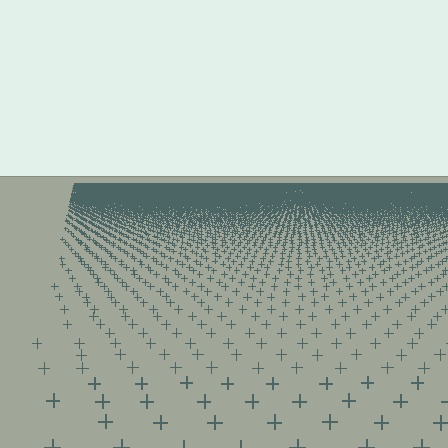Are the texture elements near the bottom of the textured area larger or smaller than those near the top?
Larger. Near the bottom, elements are closer to the viewer and appear at a bigger on-screen size.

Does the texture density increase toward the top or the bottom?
Density increases toward the top.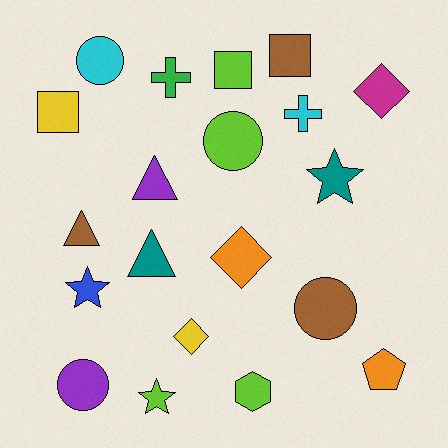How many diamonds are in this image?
There are 3 diamonds.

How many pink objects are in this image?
There are no pink objects.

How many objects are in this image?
There are 20 objects.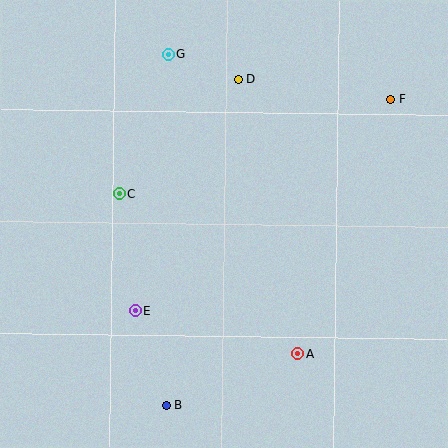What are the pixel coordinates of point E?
Point E is at (135, 311).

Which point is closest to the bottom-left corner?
Point B is closest to the bottom-left corner.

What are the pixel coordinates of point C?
Point C is at (120, 194).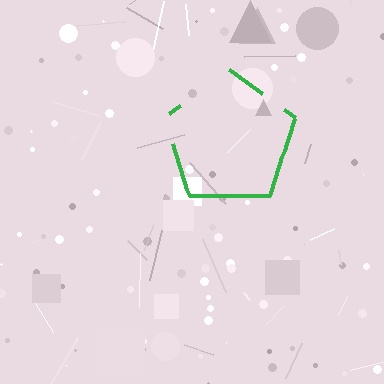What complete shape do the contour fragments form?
The contour fragments form a pentagon.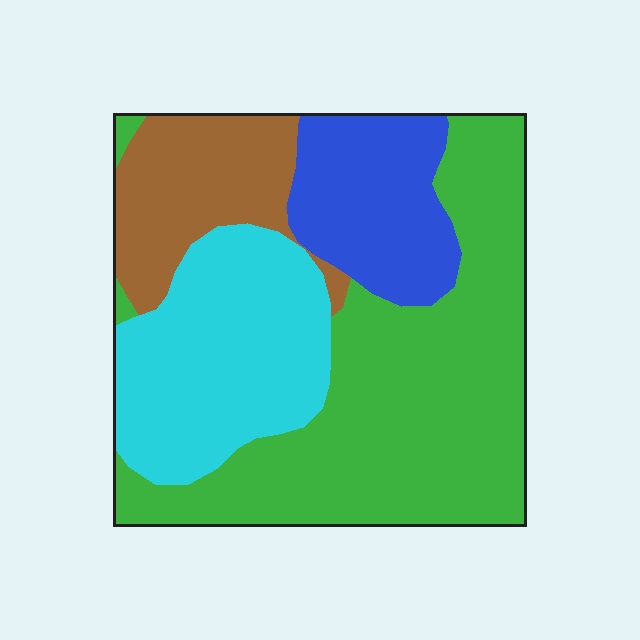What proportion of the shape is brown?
Brown covers 15% of the shape.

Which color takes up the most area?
Green, at roughly 45%.